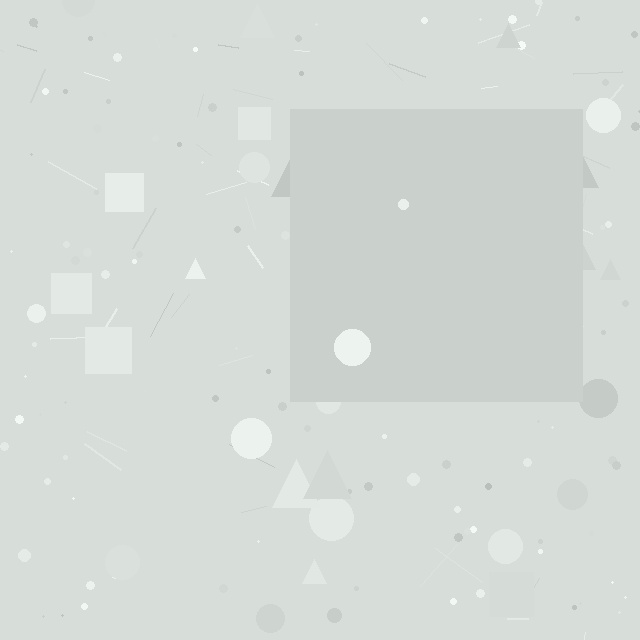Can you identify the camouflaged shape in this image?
The camouflaged shape is a square.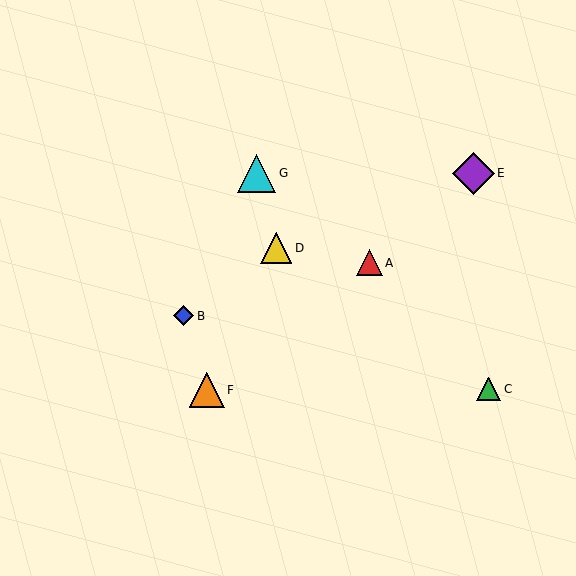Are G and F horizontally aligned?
No, G is at y≈173 and F is at y≈390.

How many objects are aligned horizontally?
2 objects (E, G) are aligned horizontally.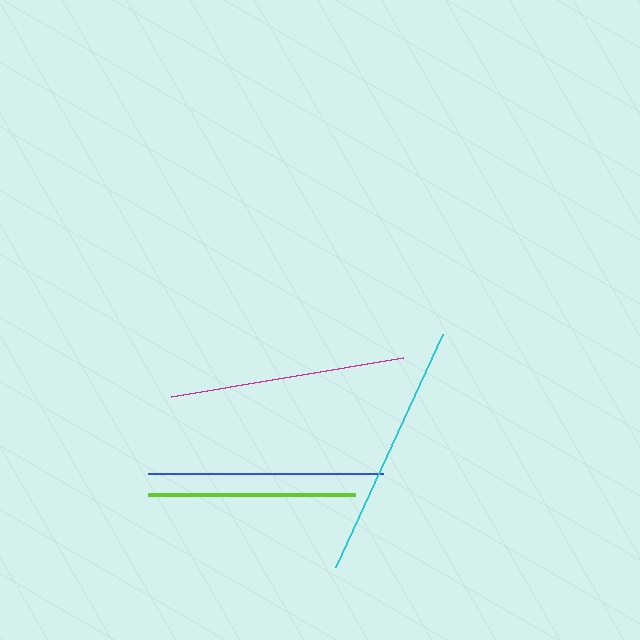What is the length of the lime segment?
The lime segment is approximately 208 pixels long.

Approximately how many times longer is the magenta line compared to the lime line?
The magenta line is approximately 1.1 times the length of the lime line.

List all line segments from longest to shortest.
From longest to shortest: cyan, magenta, blue, lime.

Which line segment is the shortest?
The lime line is the shortest at approximately 208 pixels.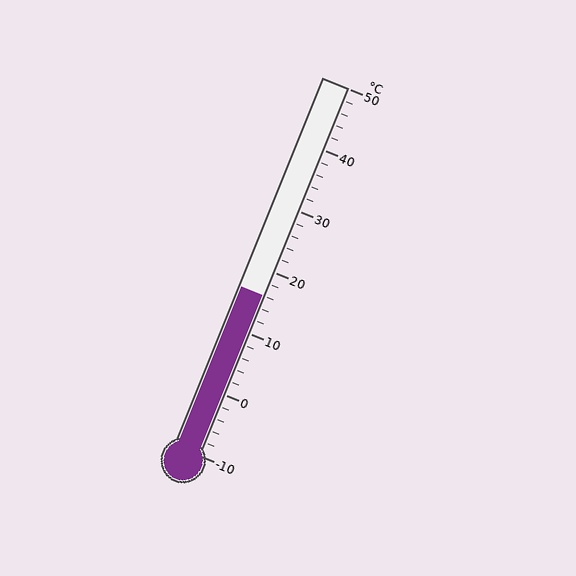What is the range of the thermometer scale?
The thermometer scale ranges from -10°C to 50°C.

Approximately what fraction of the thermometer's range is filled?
The thermometer is filled to approximately 45% of its range.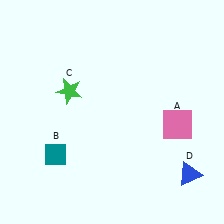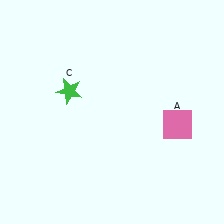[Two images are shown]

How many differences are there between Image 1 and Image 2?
There are 2 differences between the two images.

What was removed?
The blue triangle (D), the teal diamond (B) were removed in Image 2.